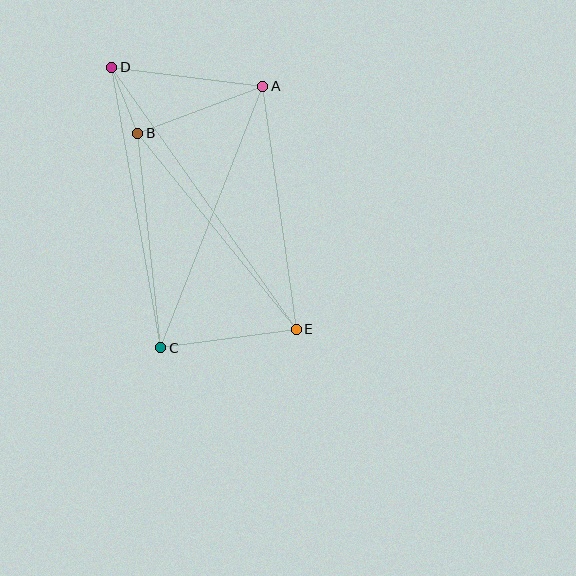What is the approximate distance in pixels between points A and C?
The distance between A and C is approximately 281 pixels.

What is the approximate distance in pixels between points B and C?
The distance between B and C is approximately 216 pixels.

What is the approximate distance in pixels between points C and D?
The distance between C and D is approximately 285 pixels.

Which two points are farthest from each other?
Points D and E are farthest from each other.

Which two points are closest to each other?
Points B and D are closest to each other.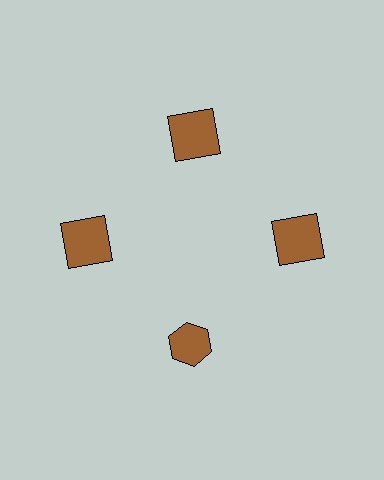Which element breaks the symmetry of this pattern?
The brown hexagon at roughly the 6 o'clock position breaks the symmetry. All other shapes are brown squares.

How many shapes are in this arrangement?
There are 4 shapes arranged in a ring pattern.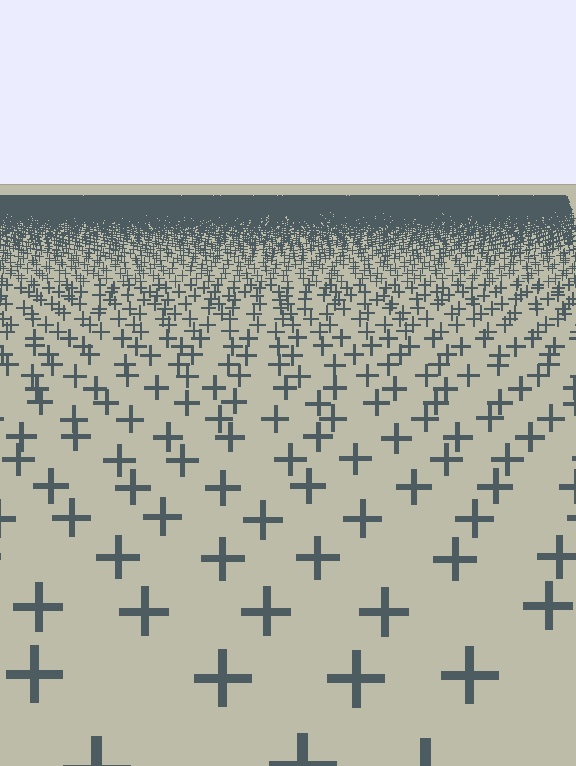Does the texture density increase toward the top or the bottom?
Density increases toward the top.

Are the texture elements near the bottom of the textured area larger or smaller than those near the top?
Larger. Near the bottom, elements are closer to the viewer and appear at a bigger on-screen size.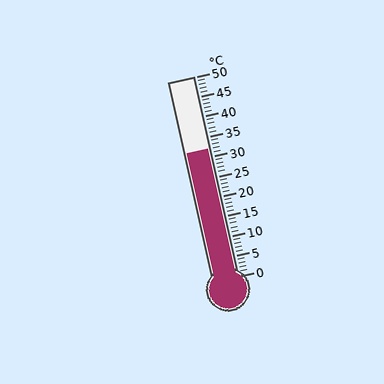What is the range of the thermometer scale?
The thermometer scale ranges from 0°C to 50°C.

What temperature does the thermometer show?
The thermometer shows approximately 32°C.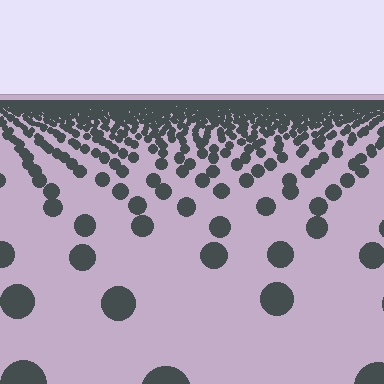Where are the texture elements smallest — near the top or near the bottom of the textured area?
Near the top.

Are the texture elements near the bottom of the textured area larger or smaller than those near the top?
Larger. Near the bottom, elements are closer to the viewer and appear at a bigger on-screen size.